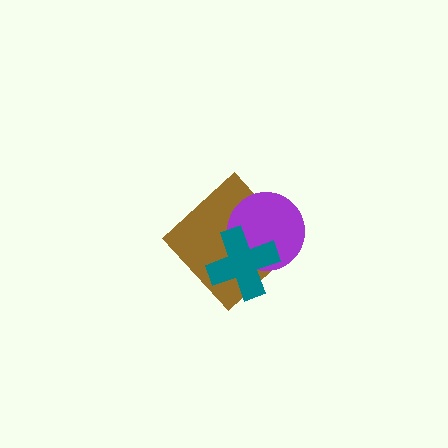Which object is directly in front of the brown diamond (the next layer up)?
The purple circle is directly in front of the brown diamond.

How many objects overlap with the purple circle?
2 objects overlap with the purple circle.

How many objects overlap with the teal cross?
2 objects overlap with the teal cross.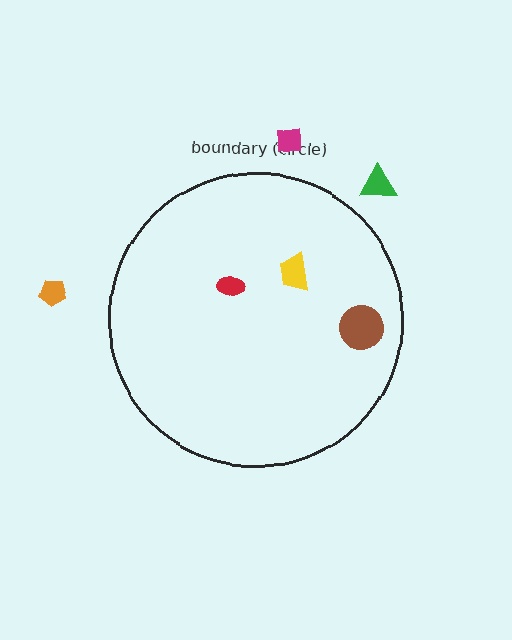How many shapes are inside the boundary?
3 inside, 3 outside.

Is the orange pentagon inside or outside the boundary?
Outside.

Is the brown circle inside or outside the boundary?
Inside.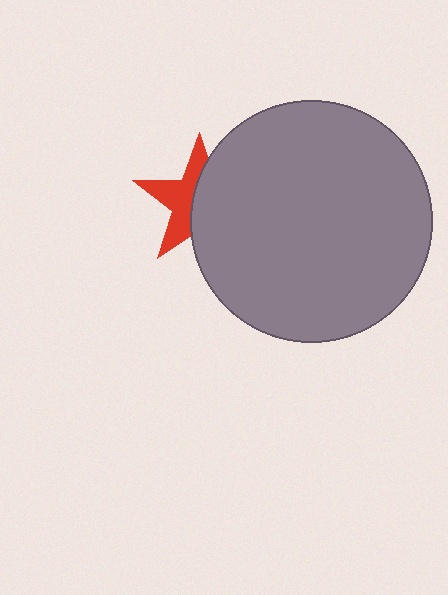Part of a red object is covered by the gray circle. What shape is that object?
It is a star.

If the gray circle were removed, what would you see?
You would see the complete red star.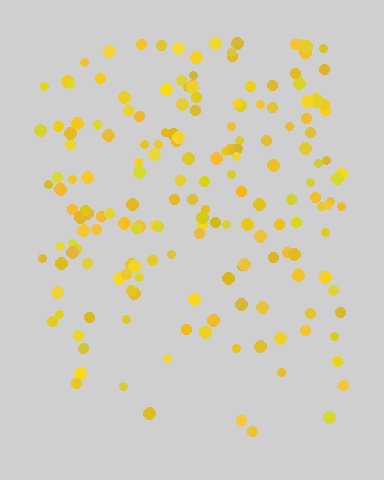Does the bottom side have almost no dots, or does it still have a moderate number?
Still a moderate number, just noticeably fewer than the top.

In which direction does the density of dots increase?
From bottom to top, with the top side densest.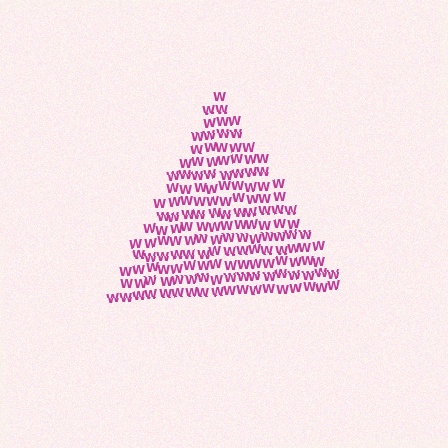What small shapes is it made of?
It is made of small letter W's.